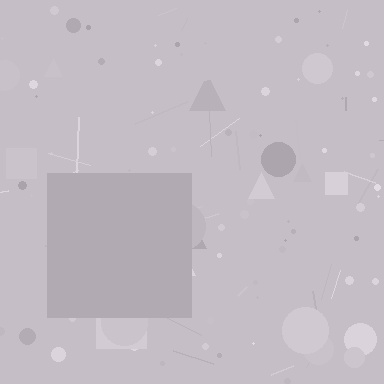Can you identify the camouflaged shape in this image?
The camouflaged shape is a square.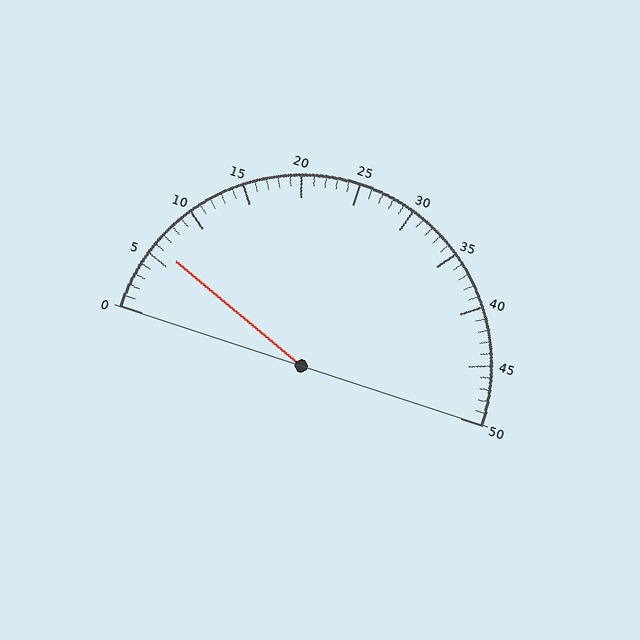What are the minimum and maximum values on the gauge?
The gauge ranges from 0 to 50.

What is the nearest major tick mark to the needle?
The nearest major tick mark is 5.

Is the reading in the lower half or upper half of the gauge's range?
The reading is in the lower half of the range (0 to 50).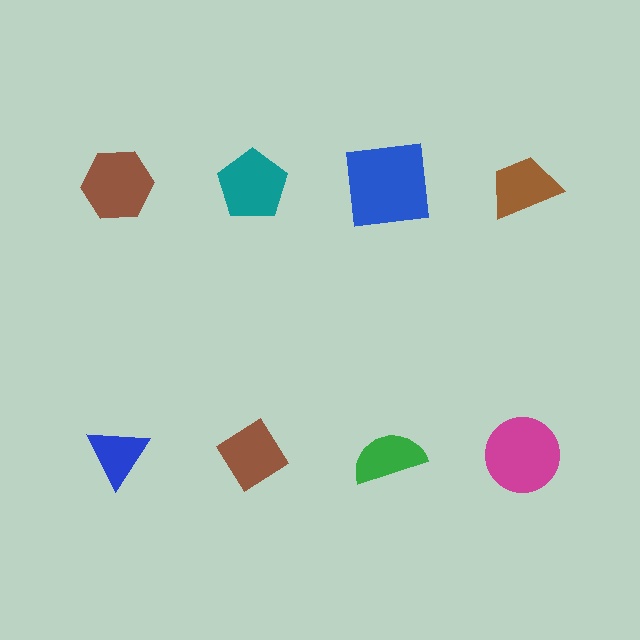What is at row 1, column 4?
A brown trapezoid.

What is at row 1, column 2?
A teal pentagon.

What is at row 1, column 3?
A blue square.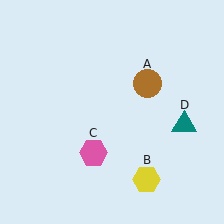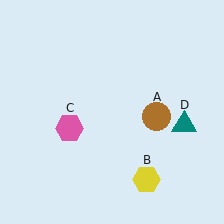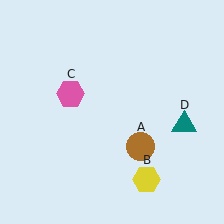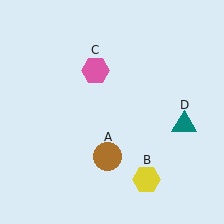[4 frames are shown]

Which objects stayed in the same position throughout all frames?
Yellow hexagon (object B) and teal triangle (object D) remained stationary.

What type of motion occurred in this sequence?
The brown circle (object A), pink hexagon (object C) rotated clockwise around the center of the scene.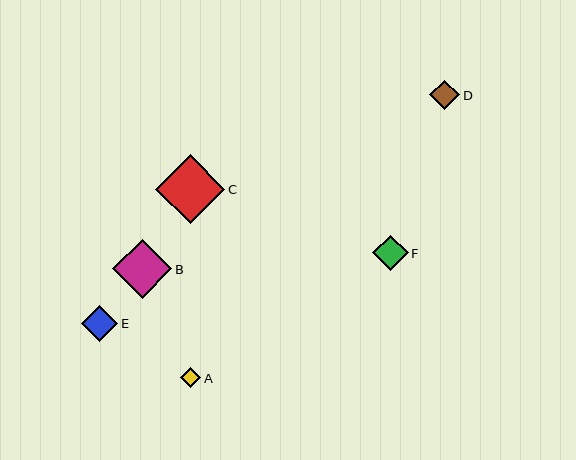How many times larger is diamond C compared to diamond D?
Diamond C is approximately 2.3 times the size of diamond D.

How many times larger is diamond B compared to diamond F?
Diamond B is approximately 1.7 times the size of diamond F.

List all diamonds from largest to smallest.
From largest to smallest: C, B, E, F, D, A.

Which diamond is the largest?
Diamond C is the largest with a size of approximately 69 pixels.